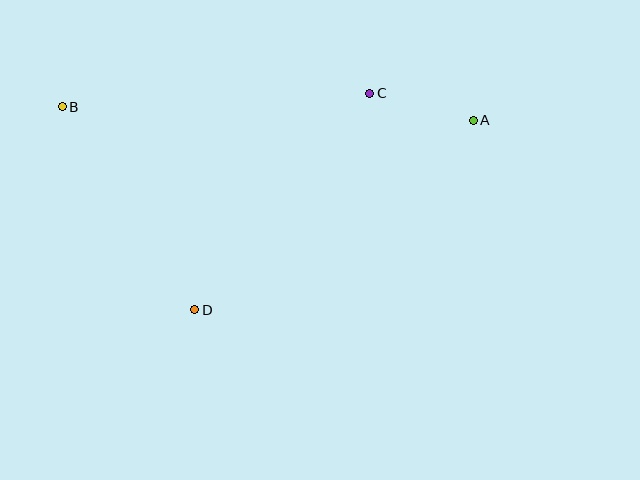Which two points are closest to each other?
Points A and C are closest to each other.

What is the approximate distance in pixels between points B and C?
The distance between B and C is approximately 308 pixels.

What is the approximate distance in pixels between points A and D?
The distance between A and D is approximately 337 pixels.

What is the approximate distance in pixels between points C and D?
The distance between C and D is approximately 278 pixels.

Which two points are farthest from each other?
Points A and B are farthest from each other.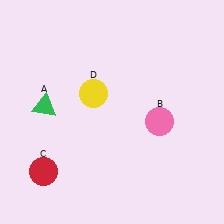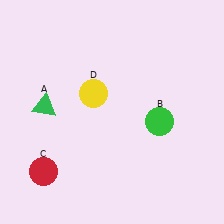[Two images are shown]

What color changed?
The circle (B) changed from pink in Image 1 to green in Image 2.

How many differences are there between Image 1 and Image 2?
There is 1 difference between the two images.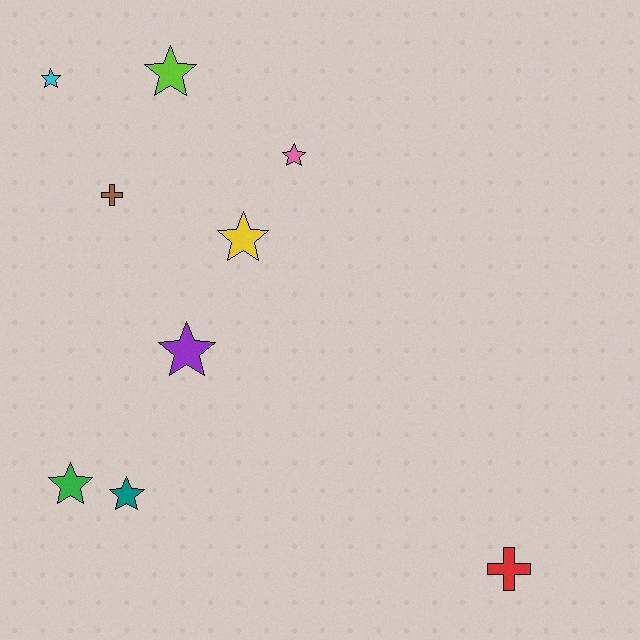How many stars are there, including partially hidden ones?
There are 7 stars.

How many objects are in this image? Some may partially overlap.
There are 9 objects.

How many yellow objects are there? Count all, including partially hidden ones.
There is 1 yellow object.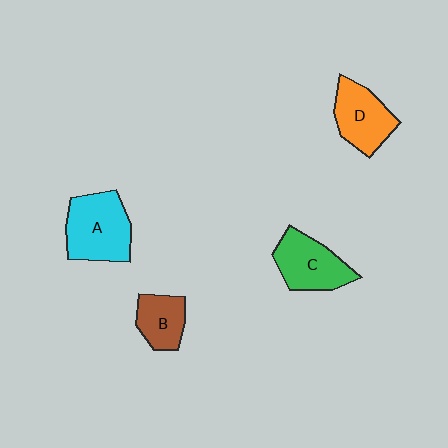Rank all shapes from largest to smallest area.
From largest to smallest: A (cyan), C (green), D (orange), B (brown).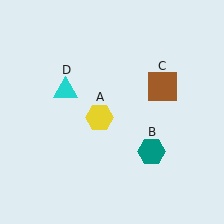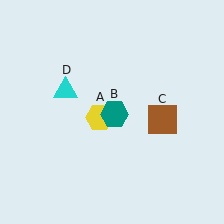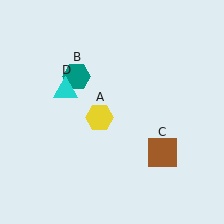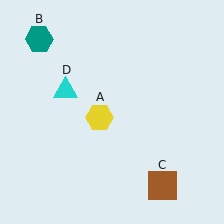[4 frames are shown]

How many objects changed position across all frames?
2 objects changed position: teal hexagon (object B), brown square (object C).